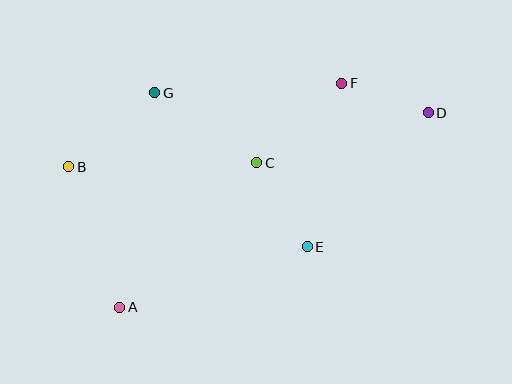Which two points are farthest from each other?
Points A and D are farthest from each other.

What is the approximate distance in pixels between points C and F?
The distance between C and F is approximately 116 pixels.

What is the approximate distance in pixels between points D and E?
The distance between D and E is approximately 181 pixels.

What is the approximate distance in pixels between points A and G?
The distance between A and G is approximately 217 pixels.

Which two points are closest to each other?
Points D and F are closest to each other.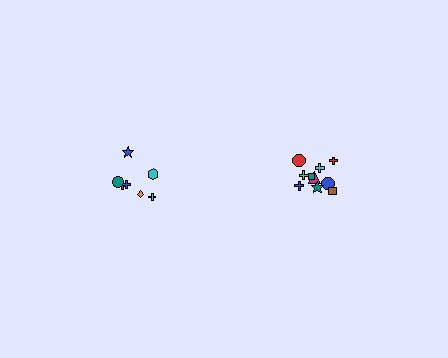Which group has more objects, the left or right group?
The right group.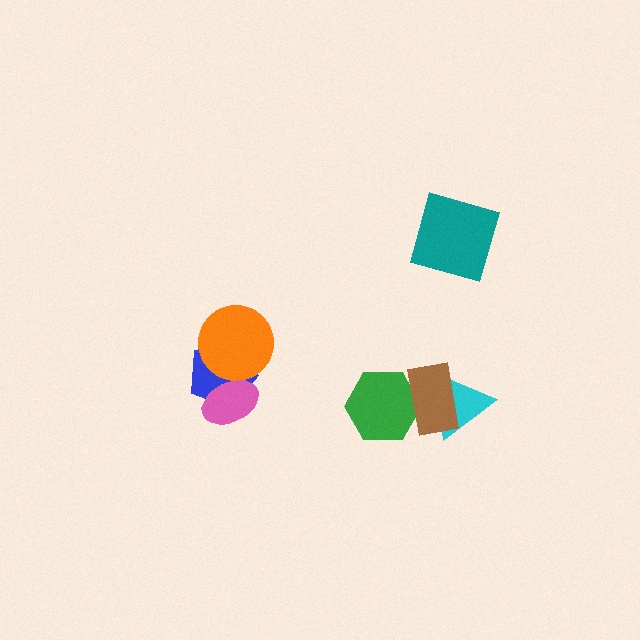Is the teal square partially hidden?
No, no other shape covers it.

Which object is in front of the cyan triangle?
The brown rectangle is in front of the cyan triangle.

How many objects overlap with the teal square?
0 objects overlap with the teal square.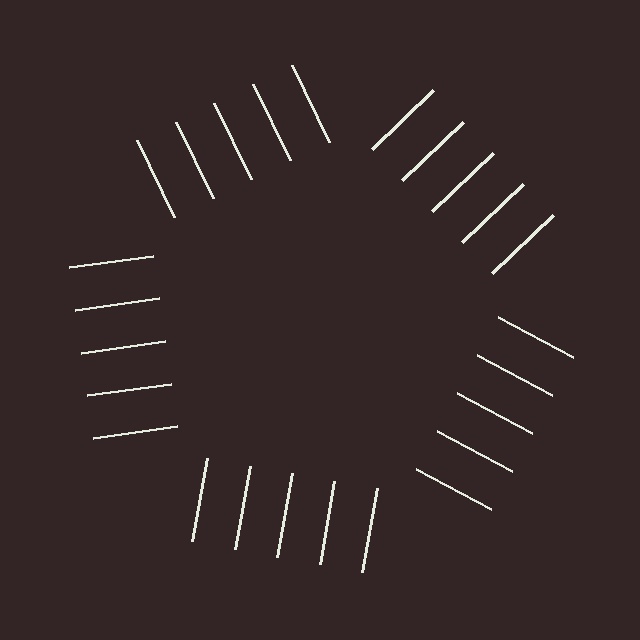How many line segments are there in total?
25 — 5 along each of the 5 edges.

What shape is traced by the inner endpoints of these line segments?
An illusory pentagon — the line segments terminate on its edges but no continuous stroke is drawn.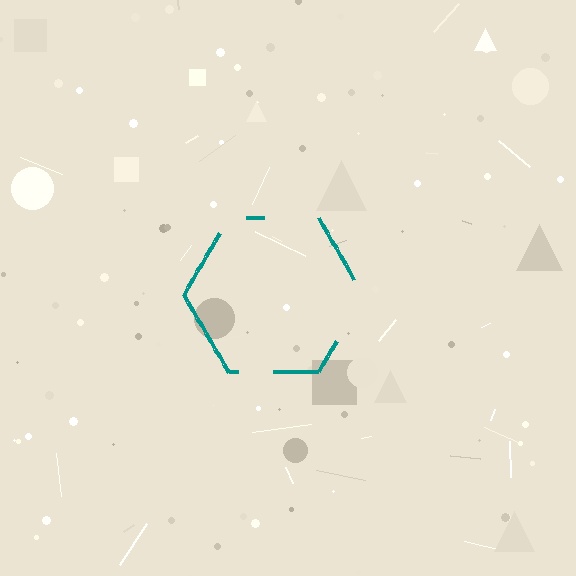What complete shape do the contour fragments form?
The contour fragments form a hexagon.